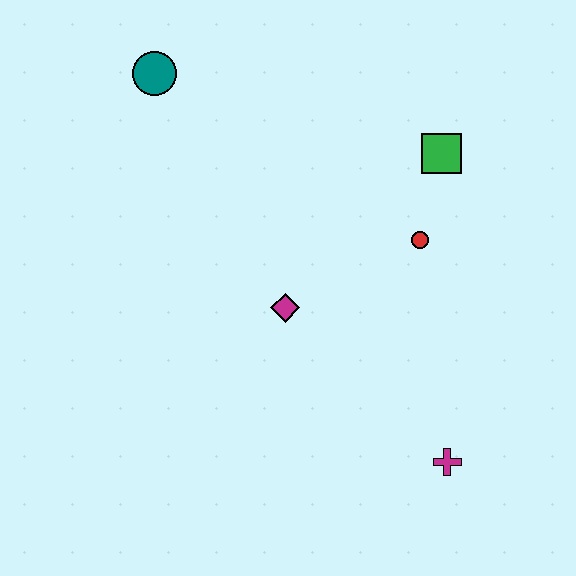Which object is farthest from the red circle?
The teal circle is farthest from the red circle.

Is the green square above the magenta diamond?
Yes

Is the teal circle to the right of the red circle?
No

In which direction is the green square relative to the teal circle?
The green square is to the right of the teal circle.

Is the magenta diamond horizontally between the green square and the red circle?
No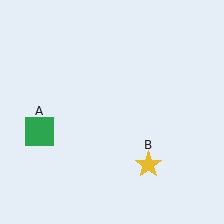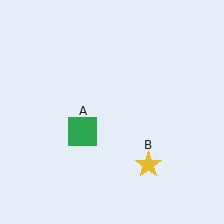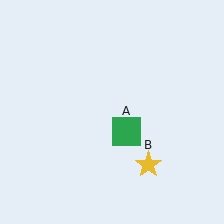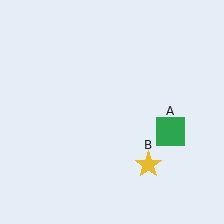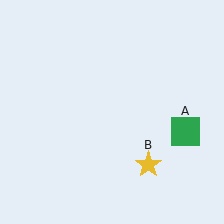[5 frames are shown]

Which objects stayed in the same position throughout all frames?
Yellow star (object B) remained stationary.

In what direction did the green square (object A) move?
The green square (object A) moved right.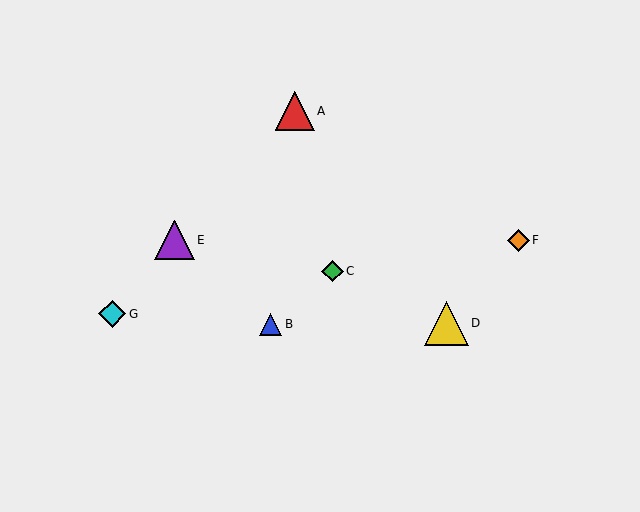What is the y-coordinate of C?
Object C is at y≈271.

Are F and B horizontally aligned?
No, F is at y≈240 and B is at y≈324.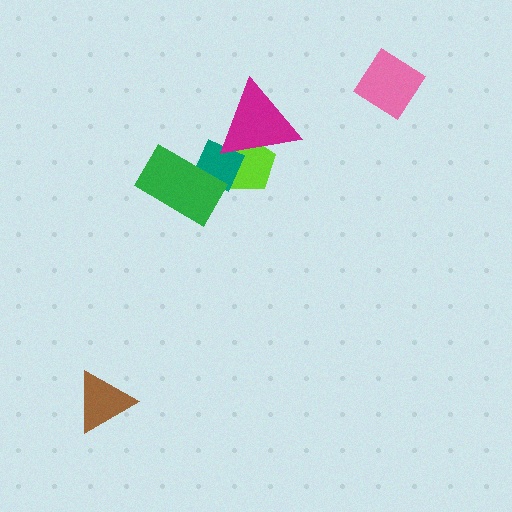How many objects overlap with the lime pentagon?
2 objects overlap with the lime pentagon.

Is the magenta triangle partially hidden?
No, no other shape covers it.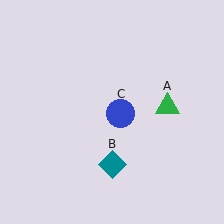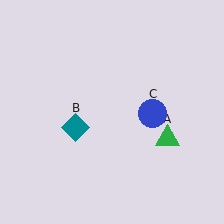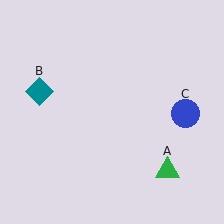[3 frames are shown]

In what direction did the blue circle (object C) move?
The blue circle (object C) moved right.